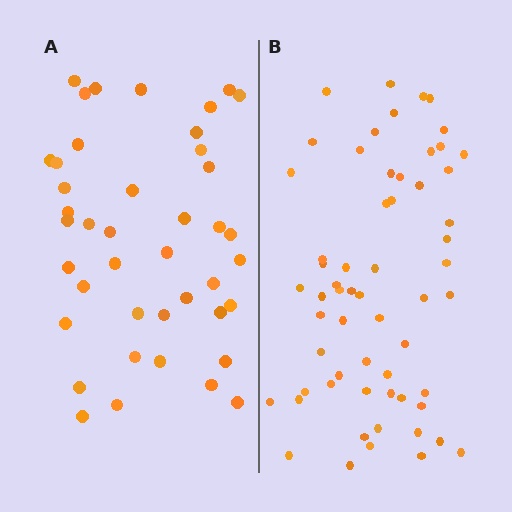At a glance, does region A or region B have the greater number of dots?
Region B (the right region) has more dots.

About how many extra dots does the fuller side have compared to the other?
Region B has approximately 20 more dots than region A.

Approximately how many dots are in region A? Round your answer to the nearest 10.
About 40 dots. (The exact count is 42, which rounds to 40.)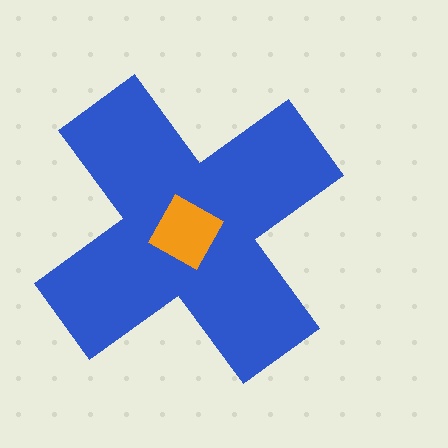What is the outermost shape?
The blue cross.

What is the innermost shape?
The orange diamond.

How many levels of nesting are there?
2.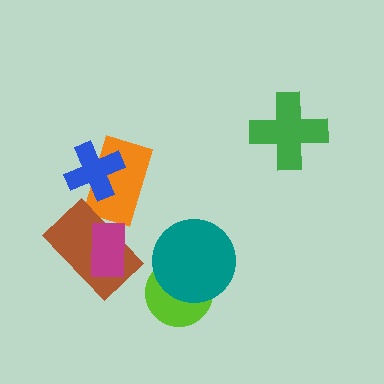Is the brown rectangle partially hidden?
Yes, it is partially covered by another shape.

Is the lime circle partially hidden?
Yes, it is partially covered by another shape.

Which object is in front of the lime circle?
The teal circle is in front of the lime circle.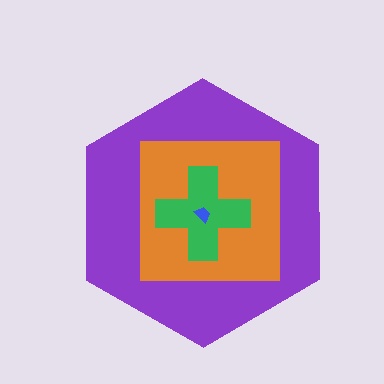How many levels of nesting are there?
4.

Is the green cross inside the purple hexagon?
Yes.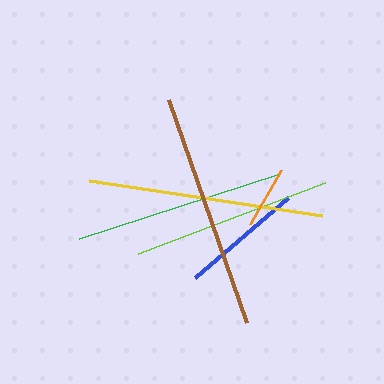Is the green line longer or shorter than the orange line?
The green line is longer than the orange line.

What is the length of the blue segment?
The blue segment is approximately 122 pixels long.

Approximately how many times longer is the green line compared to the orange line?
The green line is approximately 3.4 times the length of the orange line.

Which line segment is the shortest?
The orange line is the shortest at approximately 62 pixels.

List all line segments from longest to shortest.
From longest to shortest: brown, yellow, green, lime, blue, orange.